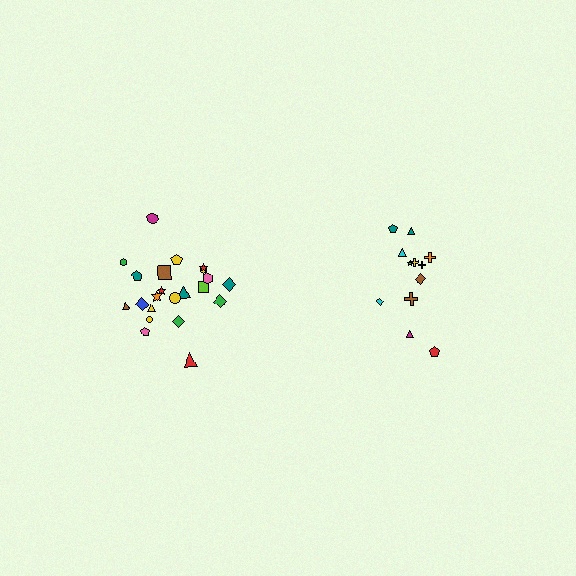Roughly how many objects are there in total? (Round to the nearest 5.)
Roughly 35 objects in total.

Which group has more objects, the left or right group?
The left group.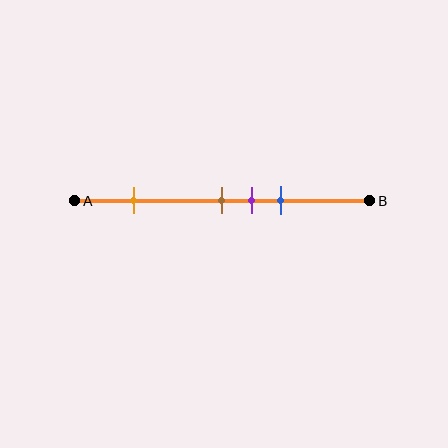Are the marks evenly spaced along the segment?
No, the marks are not evenly spaced.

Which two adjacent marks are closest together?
The brown and purple marks are the closest adjacent pair.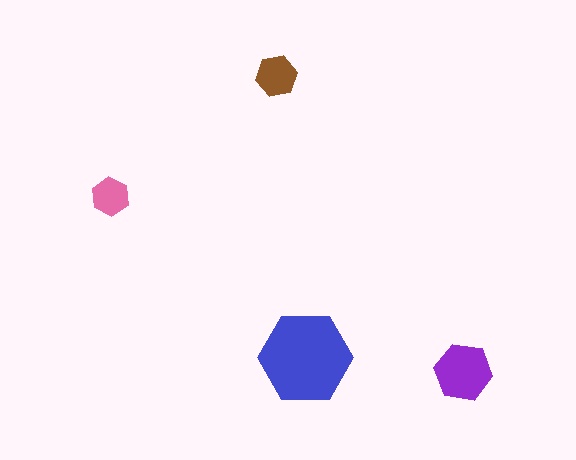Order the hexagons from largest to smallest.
the blue one, the purple one, the brown one, the pink one.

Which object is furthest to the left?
The pink hexagon is leftmost.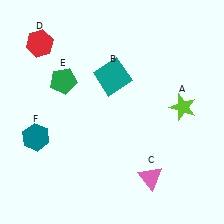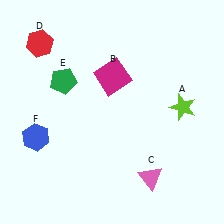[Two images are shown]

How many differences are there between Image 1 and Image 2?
There are 2 differences between the two images.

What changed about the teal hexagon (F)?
In Image 1, F is teal. In Image 2, it changed to blue.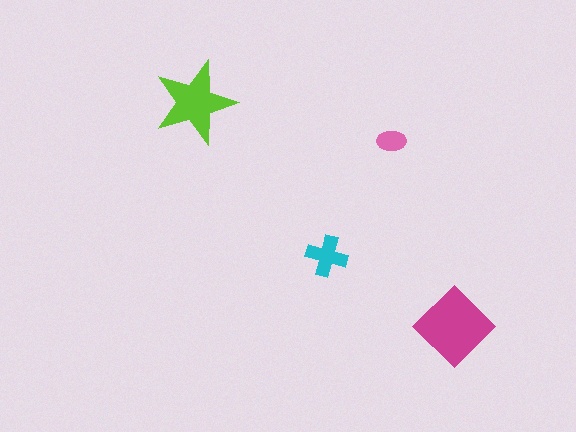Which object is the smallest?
The pink ellipse.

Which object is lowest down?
The magenta diamond is bottommost.